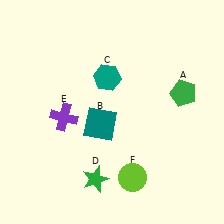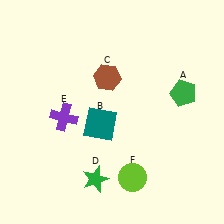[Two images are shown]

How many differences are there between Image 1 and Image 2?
There is 1 difference between the two images.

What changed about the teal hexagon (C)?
In Image 1, C is teal. In Image 2, it changed to brown.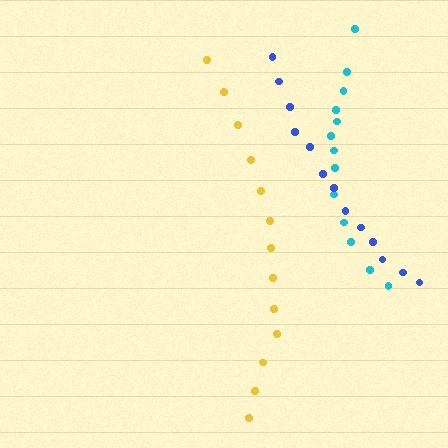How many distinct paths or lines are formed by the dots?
There are 3 distinct paths.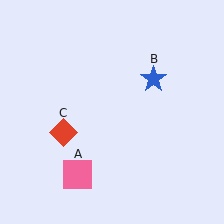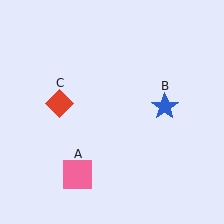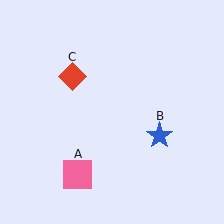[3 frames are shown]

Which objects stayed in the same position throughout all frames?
Pink square (object A) remained stationary.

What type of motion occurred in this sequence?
The blue star (object B), red diamond (object C) rotated clockwise around the center of the scene.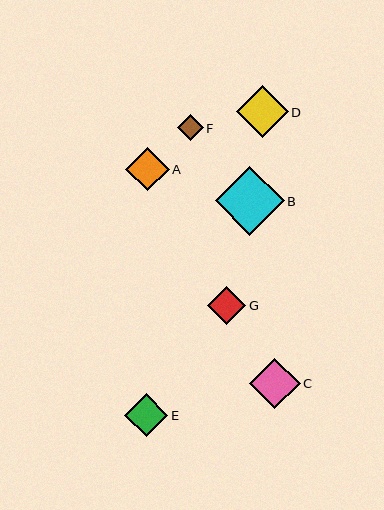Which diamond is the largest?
Diamond B is the largest with a size of approximately 69 pixels.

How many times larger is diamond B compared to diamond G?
Diamond B is approximately 1.8 times the size of diamond G.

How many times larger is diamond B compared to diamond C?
Diamond B is approximately 1.4 times the size of diamond C.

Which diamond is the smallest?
Diamond F is the smallest with a size of approximately 26 pixels.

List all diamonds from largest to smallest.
From largest to smallest: B, D, C, A, E, G, F.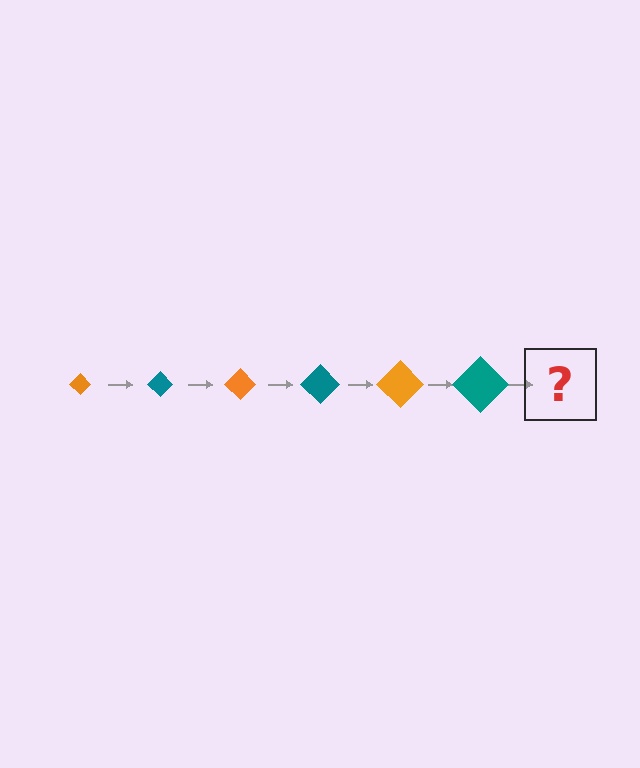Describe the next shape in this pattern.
It should be an orange diamond, larger than the previous one.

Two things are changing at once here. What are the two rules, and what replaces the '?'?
The two rules are that the diamond grows larger each step and the color cycles through orange and teal. The '?' should be an orange diamond, larger than the previous one.